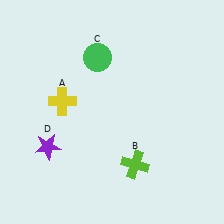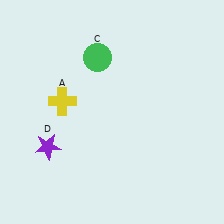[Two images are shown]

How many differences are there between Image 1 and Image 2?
There is 1 difference between the two images.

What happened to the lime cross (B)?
The lime cross (B) was removed in Image 2. It was in the bottom-right area of Image 1.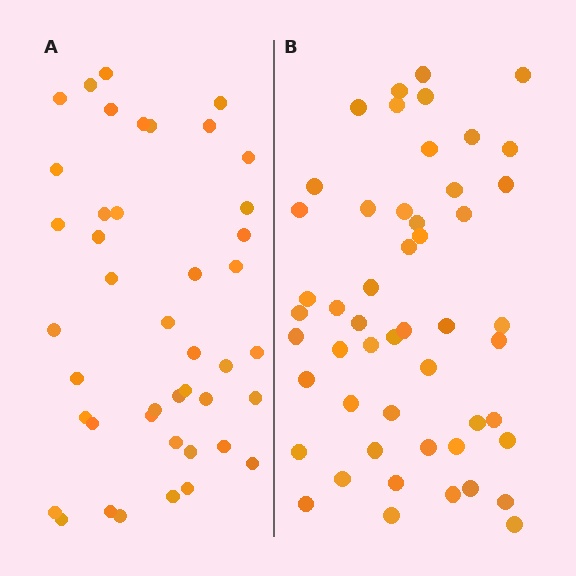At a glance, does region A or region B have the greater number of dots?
Region B (the right region) has more dots.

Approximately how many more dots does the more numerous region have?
Region B has roughly 8 or so more dots than region A.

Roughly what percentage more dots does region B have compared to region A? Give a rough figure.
About 20% more.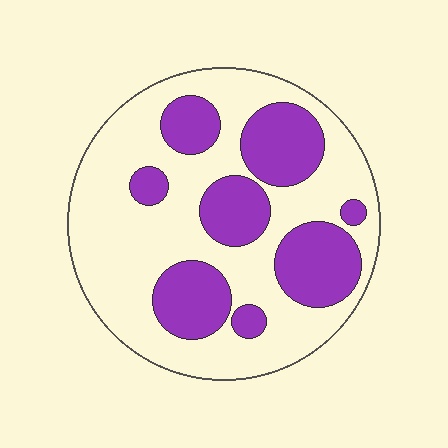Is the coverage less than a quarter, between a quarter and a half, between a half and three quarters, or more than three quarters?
Between a quarter and a half.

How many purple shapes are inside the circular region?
8.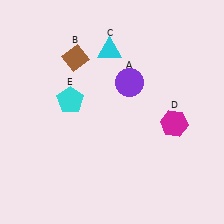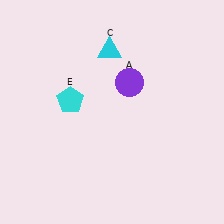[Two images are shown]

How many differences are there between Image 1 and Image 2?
There are 2 differences between the two images.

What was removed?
The magenta hexagon (D), the brown diamond (B) were removed in Image 2.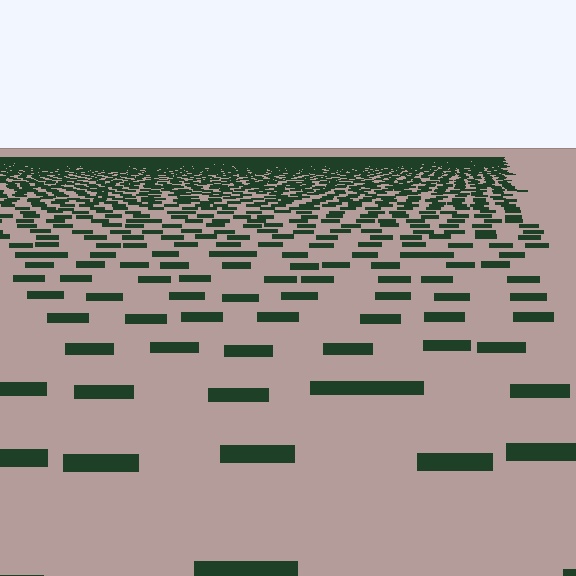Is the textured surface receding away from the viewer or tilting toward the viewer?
The surface is receding away from the viewer. Texture elements get smaller and denser toward the top.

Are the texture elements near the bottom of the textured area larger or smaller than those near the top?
Larger. Near the bottom, elements are closer to the viewer and appear at a bigger on-screen size.